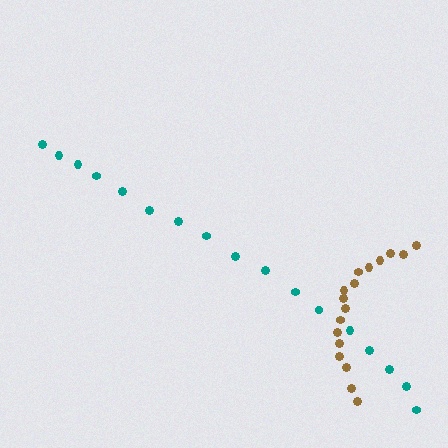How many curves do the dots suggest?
There are 2 distinct paths.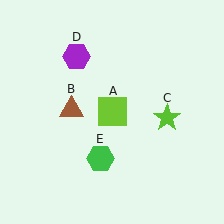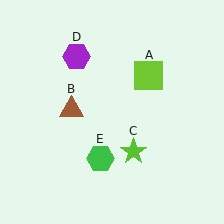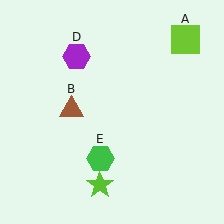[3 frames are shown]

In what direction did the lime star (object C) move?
The lime star (object C) moved down and to the left.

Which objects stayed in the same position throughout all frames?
Brown triangle (object B) and purple hexagon (object D) and green hexagon (object E) remained stationary.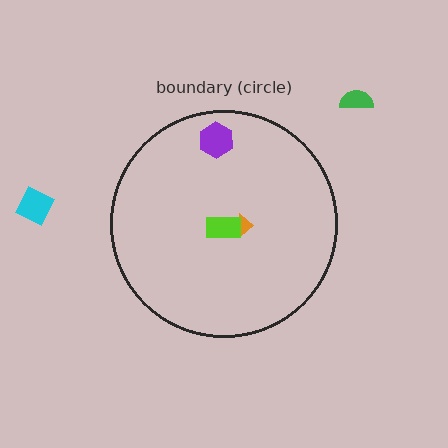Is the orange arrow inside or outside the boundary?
Inside.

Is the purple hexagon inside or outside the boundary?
Inside.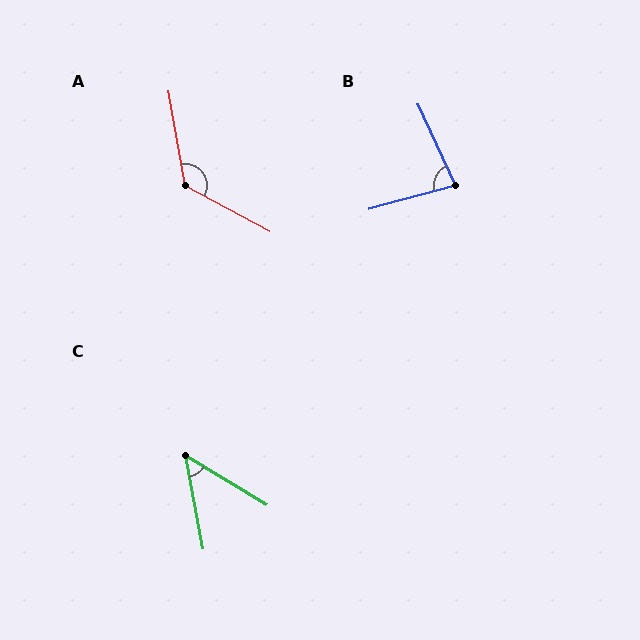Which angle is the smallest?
C, at approximately 48 degrees.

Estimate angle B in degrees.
Approximately 81 degrees.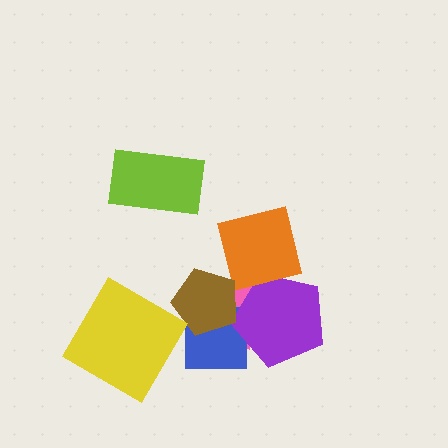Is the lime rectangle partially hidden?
No, no other shape covers it.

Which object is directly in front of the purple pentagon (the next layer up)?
The orange square is directly in front of the purple pentagon.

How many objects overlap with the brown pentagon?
4 objects overlap with the brown pentagon.